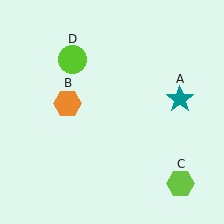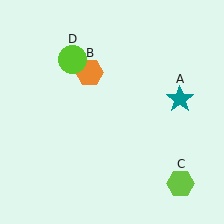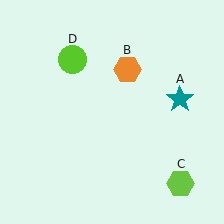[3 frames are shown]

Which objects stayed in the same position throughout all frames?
Teal star (object A) and lime hexagon (object C) and lime circle (object D) remained stationary.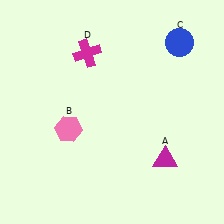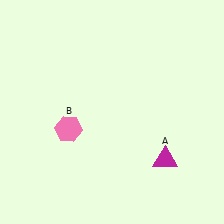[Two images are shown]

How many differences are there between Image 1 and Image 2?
There are 2 differences between the two images.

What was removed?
The blue circle (C), the magenta cross (D) were removed in Image 2.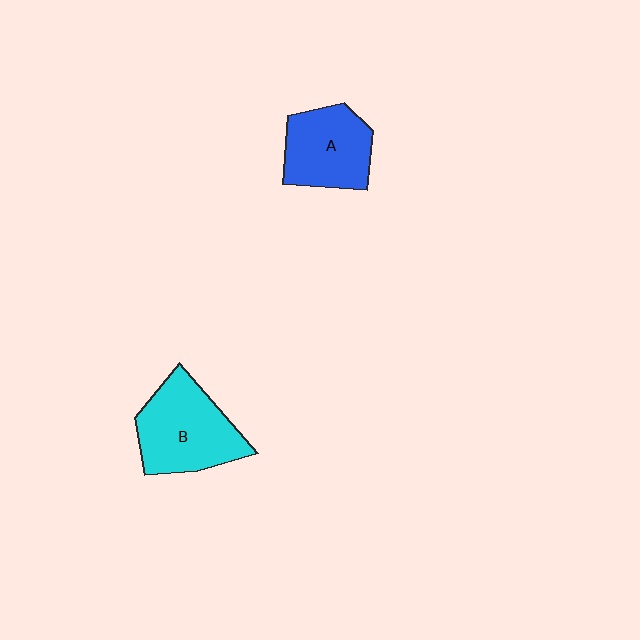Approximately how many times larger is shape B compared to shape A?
Approximately 1.2 times.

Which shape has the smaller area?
Shape A (blue).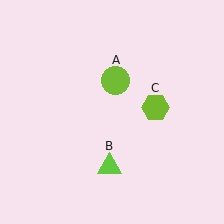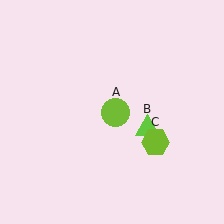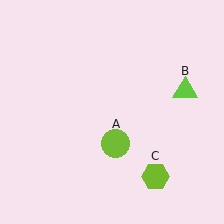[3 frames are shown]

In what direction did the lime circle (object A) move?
The lime circle (object A) moved down.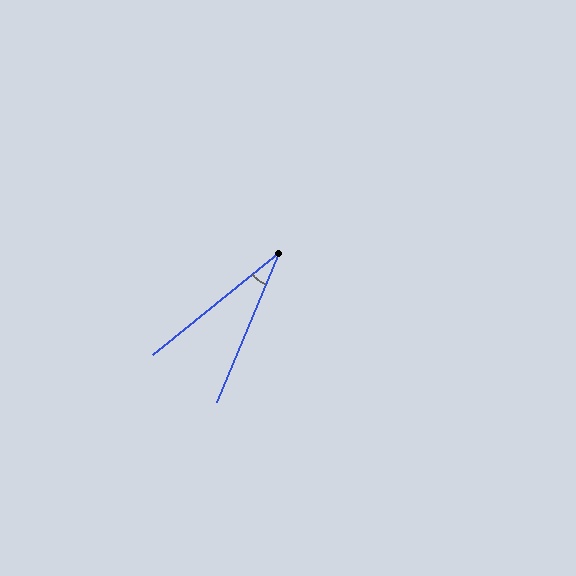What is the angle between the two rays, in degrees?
Approximately 29 degrees.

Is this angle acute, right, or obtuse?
It is acute.